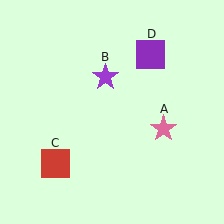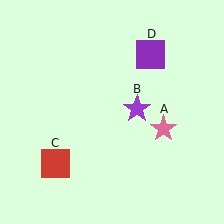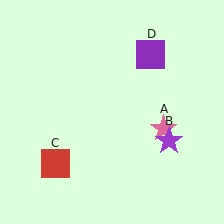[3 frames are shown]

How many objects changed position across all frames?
1 object changed position: purple star (object B).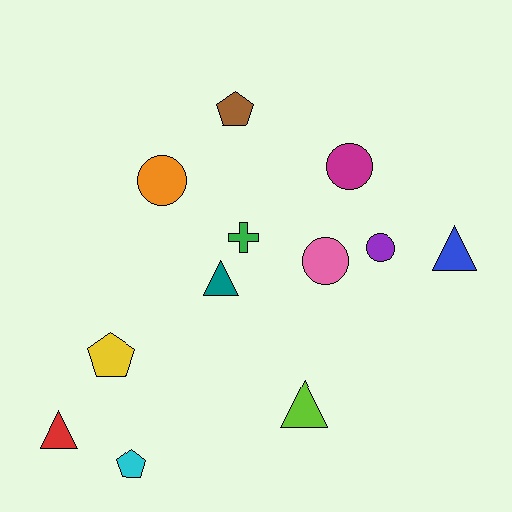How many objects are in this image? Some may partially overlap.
There are 12 objects.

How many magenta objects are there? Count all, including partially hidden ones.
There is 1 magenta object.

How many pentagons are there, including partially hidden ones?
There are 3 pentagons.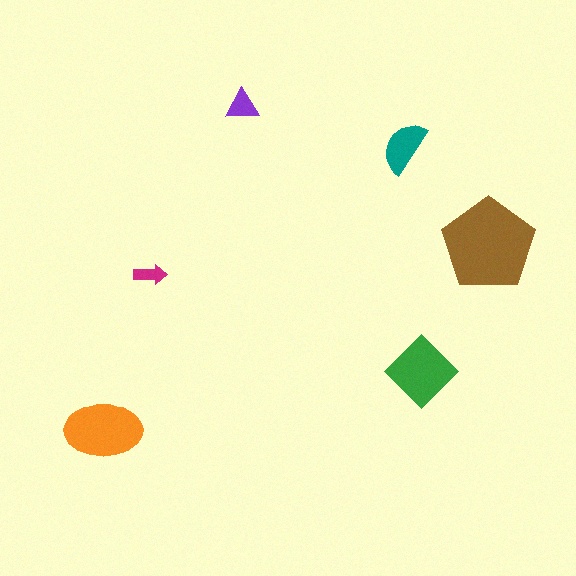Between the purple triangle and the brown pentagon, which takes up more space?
The brown pentagon.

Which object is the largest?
The brown pentagon.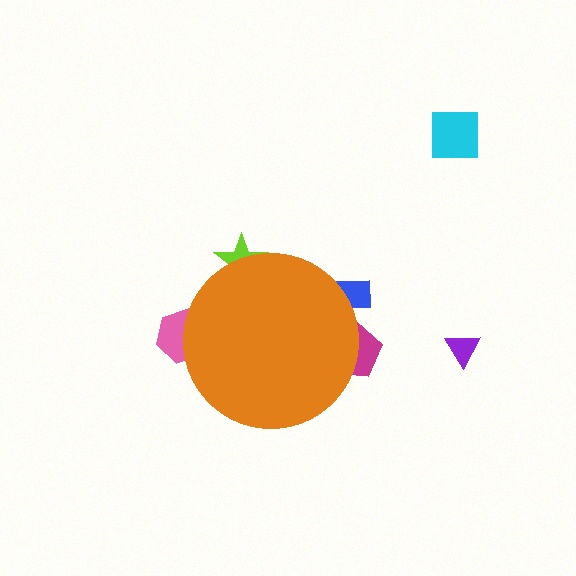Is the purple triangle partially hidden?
No, the purple triangle is fully visible.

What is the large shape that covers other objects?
An orange circle.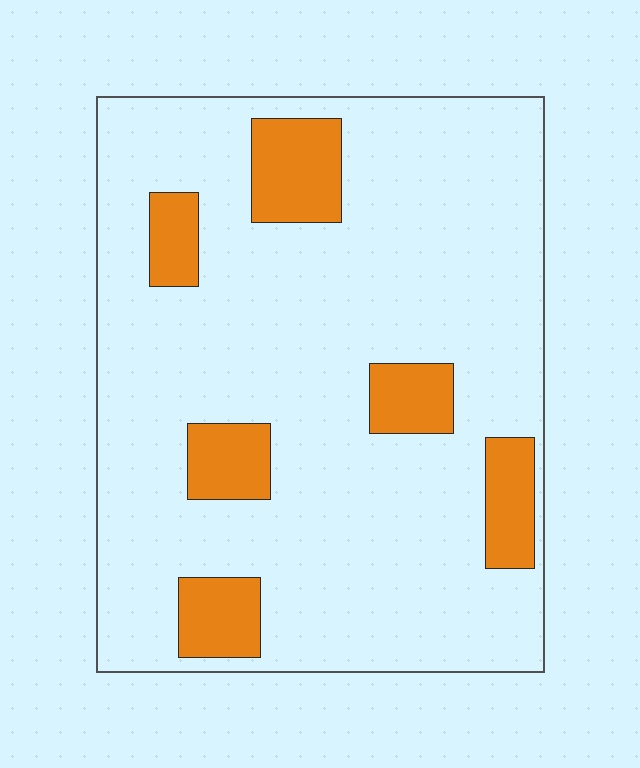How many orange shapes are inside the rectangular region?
6.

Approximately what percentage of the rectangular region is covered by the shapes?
Approximately 15%.